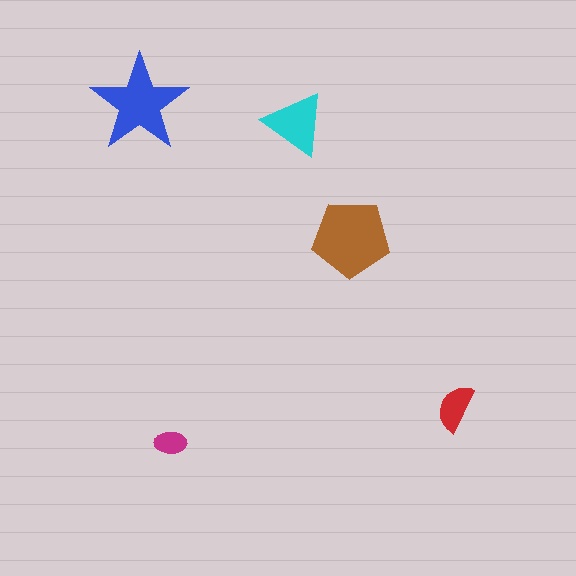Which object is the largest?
The brown pentagon.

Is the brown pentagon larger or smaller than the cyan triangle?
Larger.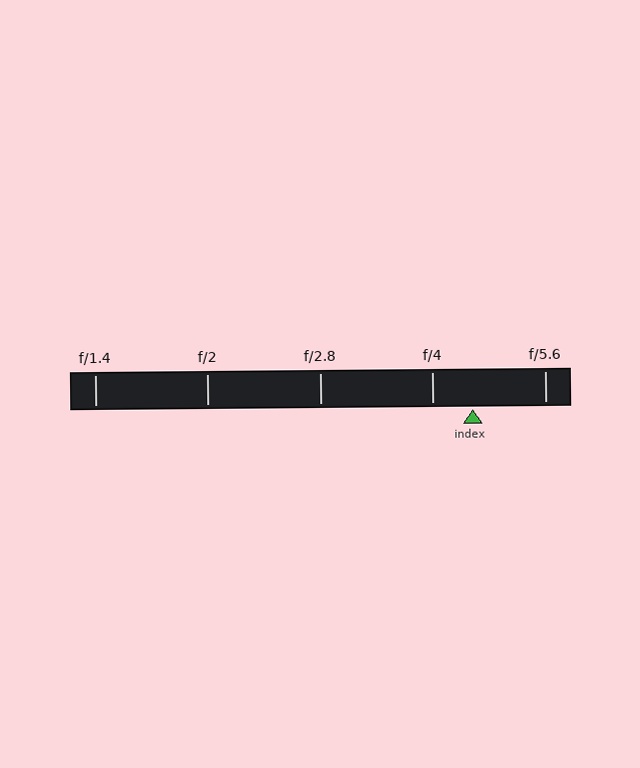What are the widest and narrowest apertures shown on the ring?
The widest aperture shown is f/1.4 and the narrowest is f/5.6.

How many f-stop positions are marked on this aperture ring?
There are 5 f-stop positions marked.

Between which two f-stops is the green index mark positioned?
The index mark is between f/4 and f/5.6.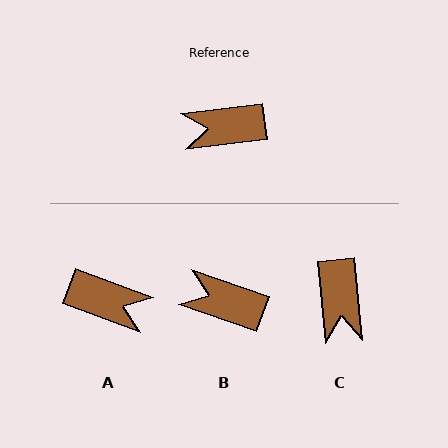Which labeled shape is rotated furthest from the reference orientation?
A, about 153 degrees away.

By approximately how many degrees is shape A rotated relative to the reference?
Approximately 153 degrees counter-clockwise.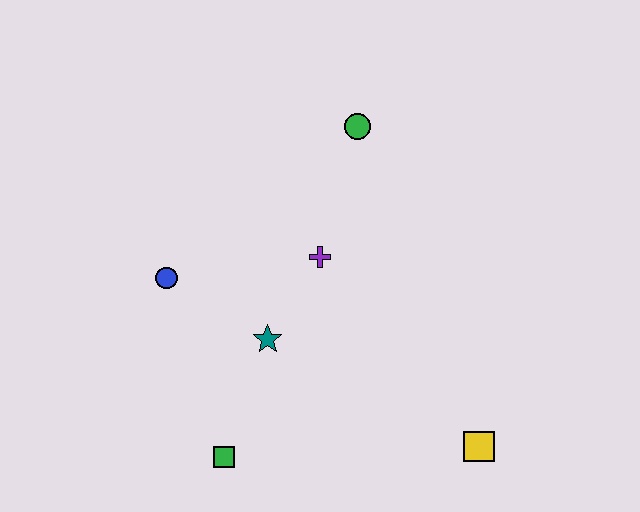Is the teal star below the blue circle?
Yes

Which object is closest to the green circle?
The purple cross is closest to the green circle.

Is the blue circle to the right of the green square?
No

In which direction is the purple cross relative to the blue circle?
The purple cross is to the right of the blue circle.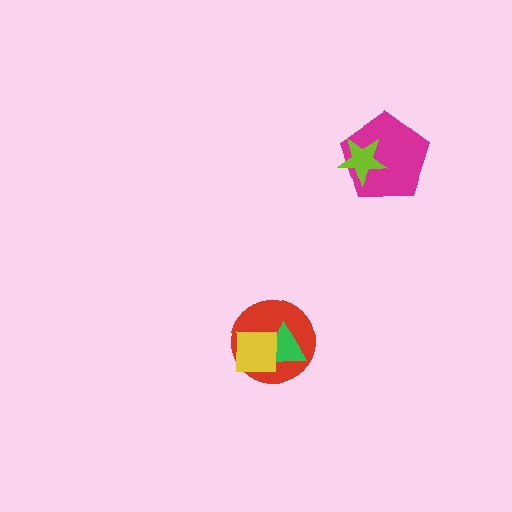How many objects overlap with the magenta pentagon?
1 object overlaps with the magenta pentagon.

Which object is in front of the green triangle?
The yellow square is in front of the green triangle.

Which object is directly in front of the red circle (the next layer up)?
The green triangle is directly in front of the red circle.